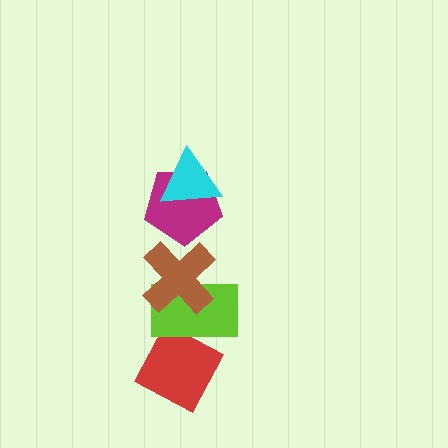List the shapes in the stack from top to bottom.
From top to bottom: the cyan triangle, the magenta pentagon, the brown cross, the lime rectangle, the red diamond.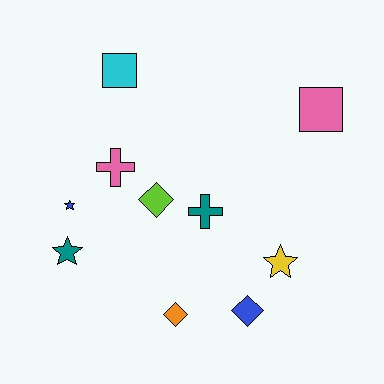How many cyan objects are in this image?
There is 1 cyan object.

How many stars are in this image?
There are 3 stars.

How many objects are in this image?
There are 10 objects.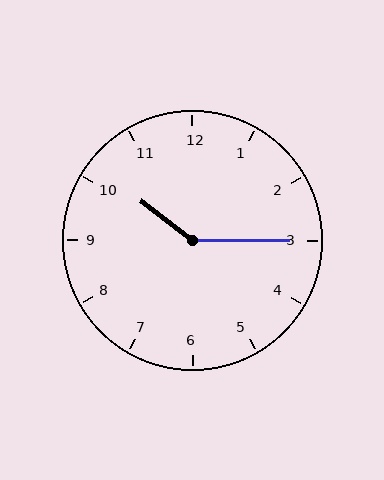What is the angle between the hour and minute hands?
Approximately 142 degrees.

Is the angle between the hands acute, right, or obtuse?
It is obtuse.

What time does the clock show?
10:15.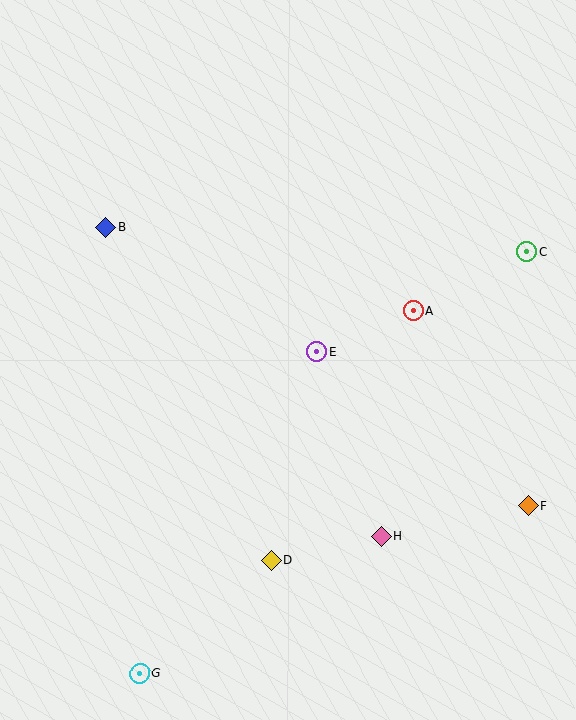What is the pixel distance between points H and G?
The distance between H and G is 277 pixels.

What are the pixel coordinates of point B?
Point B is at (106, 227).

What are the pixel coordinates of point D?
Point D is at (271, 560).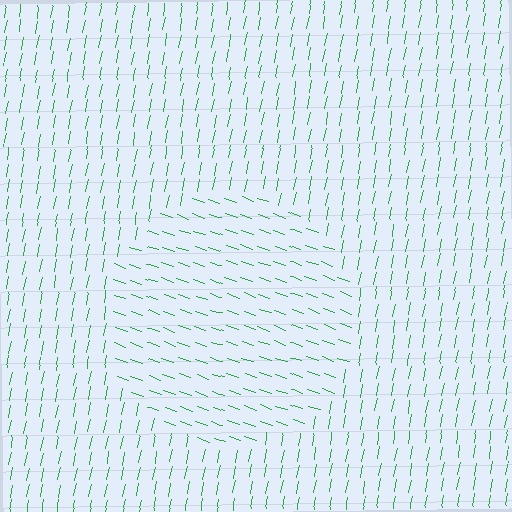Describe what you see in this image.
The image is filled with small green line segments. A circle region in the image has lines oriented differently from the surrounding lines, creating a visible texture boundary.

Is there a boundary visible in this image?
Yes, there is a texture boundary formed by a change in line orientation.